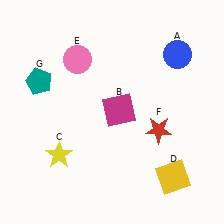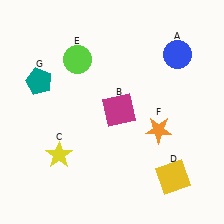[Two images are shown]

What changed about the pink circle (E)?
In Image 1, E is pink. In Image 2, it changed to lime.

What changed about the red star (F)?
In Image 1, F is red. In Image 2, it changed to orange.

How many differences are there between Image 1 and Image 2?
There are 2 differences between the two images.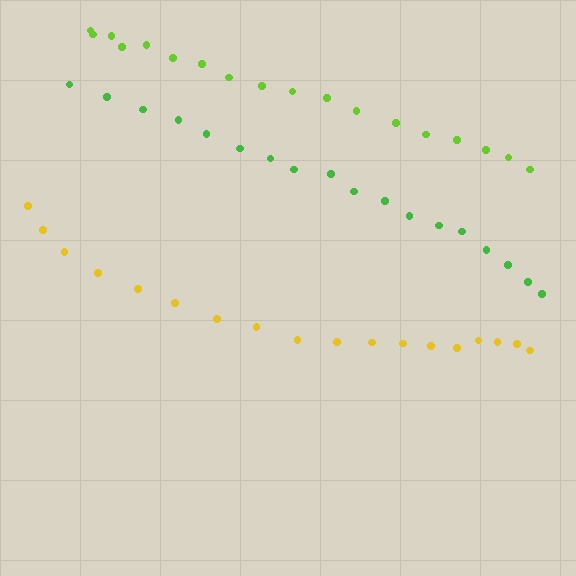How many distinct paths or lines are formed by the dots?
There are 3 distinct paths.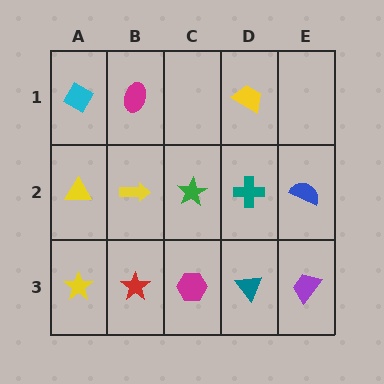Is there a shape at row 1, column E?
No, that cell is empty.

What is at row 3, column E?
A purple trapezoid.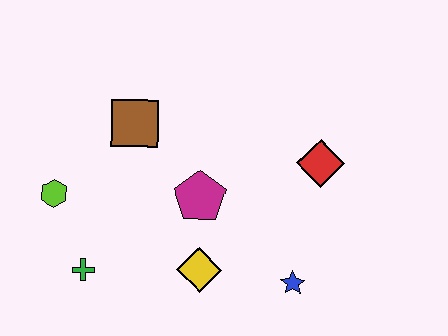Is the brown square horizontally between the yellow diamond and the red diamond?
No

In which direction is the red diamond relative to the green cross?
The red diamond is to the right of the green cross.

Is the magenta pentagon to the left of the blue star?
Yes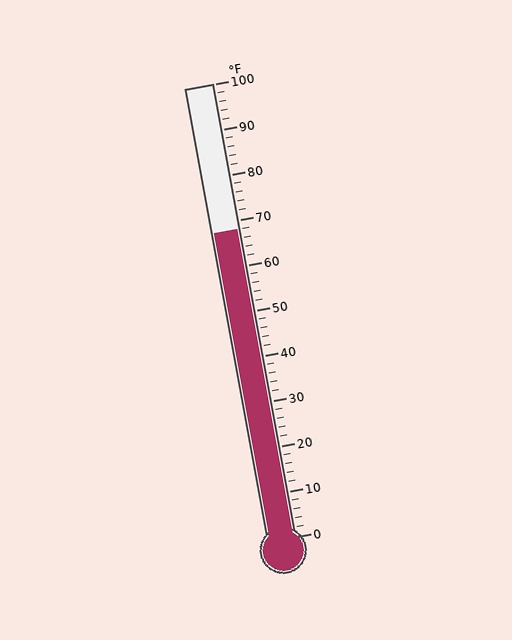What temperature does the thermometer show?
The thermometer shows approximately 68°F.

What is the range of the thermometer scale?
The thermometer scale ranges from 0°F to 100°F.